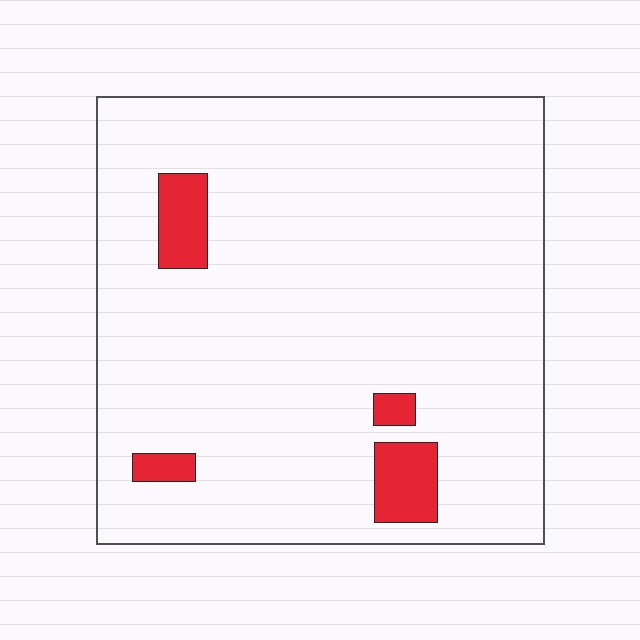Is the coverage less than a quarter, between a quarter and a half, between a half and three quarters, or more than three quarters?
Less than a quarter.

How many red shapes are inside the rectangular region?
4.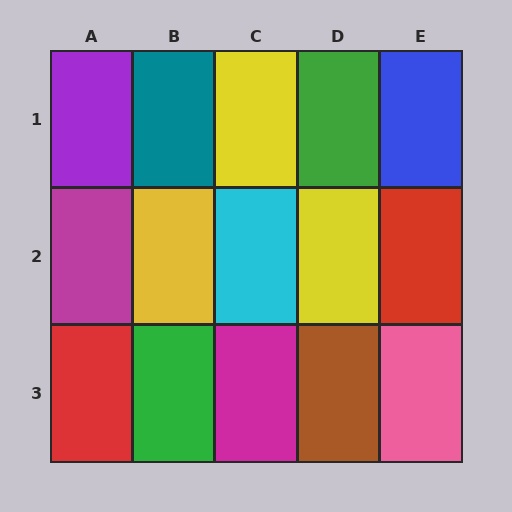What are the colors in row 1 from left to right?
Purple, teal, yellow, green, blue.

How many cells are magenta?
2 cells are magenta.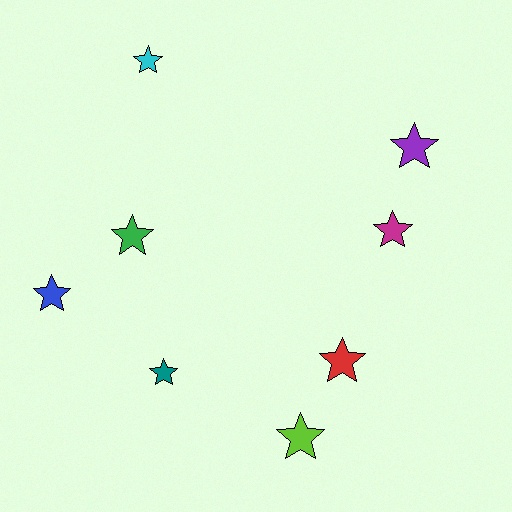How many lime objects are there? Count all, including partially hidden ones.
There is 1 lime object.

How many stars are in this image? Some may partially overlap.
There are 8 stars.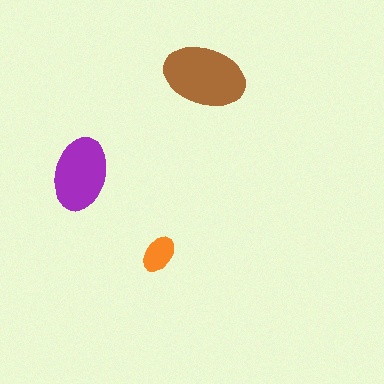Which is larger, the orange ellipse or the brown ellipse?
The brown one.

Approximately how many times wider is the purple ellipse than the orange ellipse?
About 2 times wider.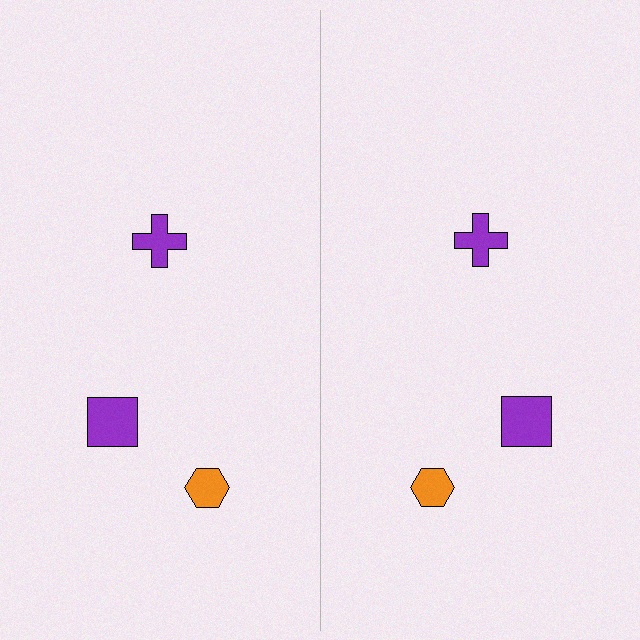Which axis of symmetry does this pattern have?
The pattern has a vertical axis of symmetry running through the center of the image.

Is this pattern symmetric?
Yes, this pattern has bilateral (reflection) symmetry.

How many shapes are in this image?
There are 6 shapes in this image.